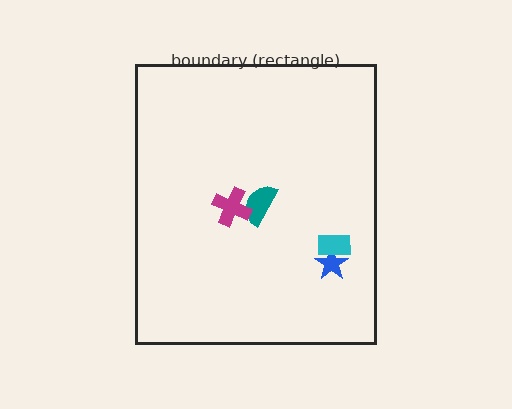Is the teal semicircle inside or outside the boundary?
Inside.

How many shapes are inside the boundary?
4 inside, 0 outside.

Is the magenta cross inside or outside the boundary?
Inside.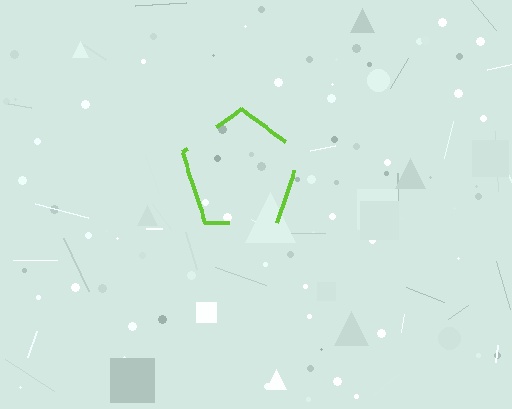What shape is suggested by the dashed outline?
The dashed outline suggests a pentagon.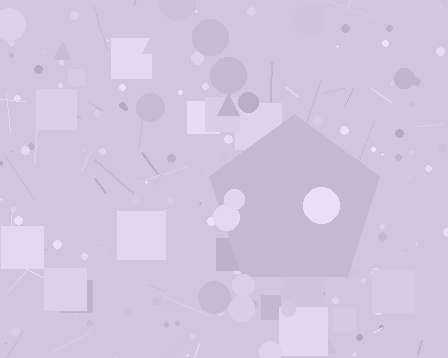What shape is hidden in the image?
A pentagon is hidden in the image.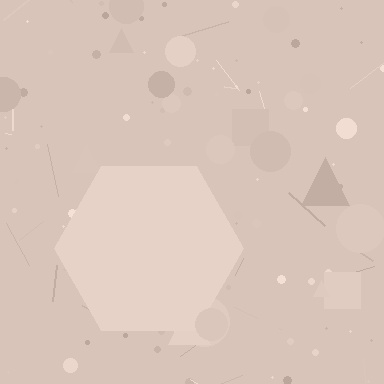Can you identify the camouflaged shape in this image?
The camouflaged shape is a hexagon.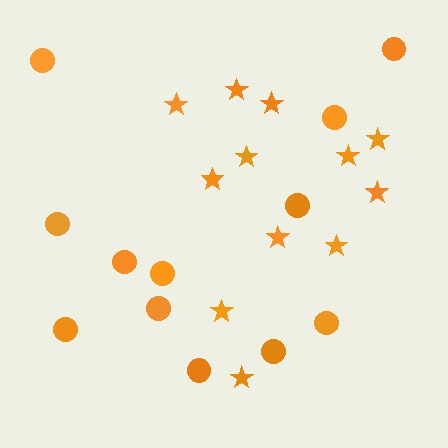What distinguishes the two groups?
There are 2 groups: one group of stars (12) and one group of circles (12).